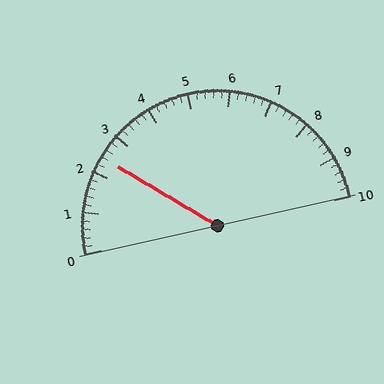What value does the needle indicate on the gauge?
The needle indicates approximately 2.4.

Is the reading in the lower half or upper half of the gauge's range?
The reading is in the lower half of the range (0 to 10).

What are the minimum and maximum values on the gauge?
The gauge ranges from 0 to 10.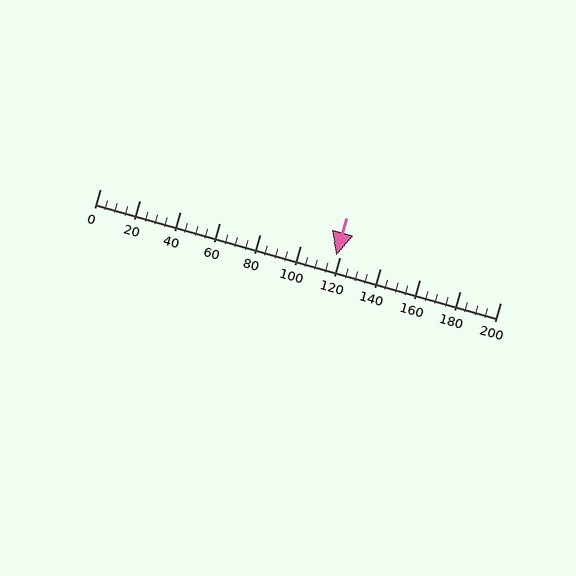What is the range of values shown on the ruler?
The ruler shows values from 0 to 200.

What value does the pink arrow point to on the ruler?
The pink arrow points to approximately 118.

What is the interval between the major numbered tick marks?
The major tick marks are spaced 20 units apart.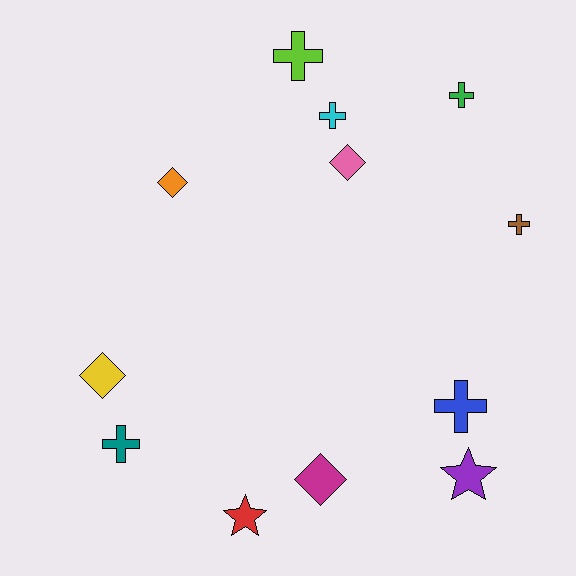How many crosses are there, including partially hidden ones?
There are 6 crosses.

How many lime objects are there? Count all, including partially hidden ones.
There is 1 lime object.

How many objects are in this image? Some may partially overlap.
There are 12 objects.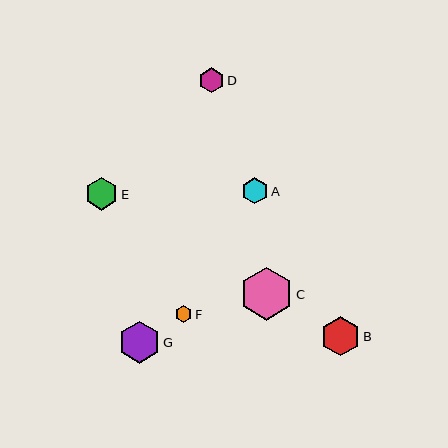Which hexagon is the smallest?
Hexagon F is the smallest with a size of approximately 17 pixels.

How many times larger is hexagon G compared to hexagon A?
Hexagon G is approximately 1.6 times the size of hexagon A.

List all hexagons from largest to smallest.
From largest to smallest: C, G, B, E, A, D, F.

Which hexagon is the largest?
Hexagon C is the largest with a size of approximately 53 pixels.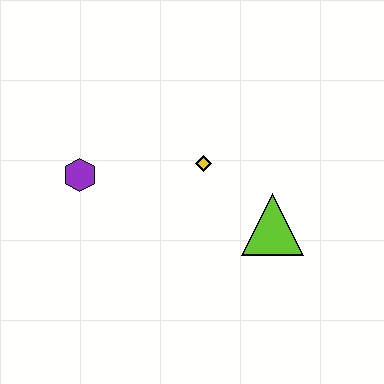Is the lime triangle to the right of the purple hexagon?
Yes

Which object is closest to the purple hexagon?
The yellow diamond is closest to the purple hexagon.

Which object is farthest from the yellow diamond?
The purple hexagon is farthest from the yellow diamond.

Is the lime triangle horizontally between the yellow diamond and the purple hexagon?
No